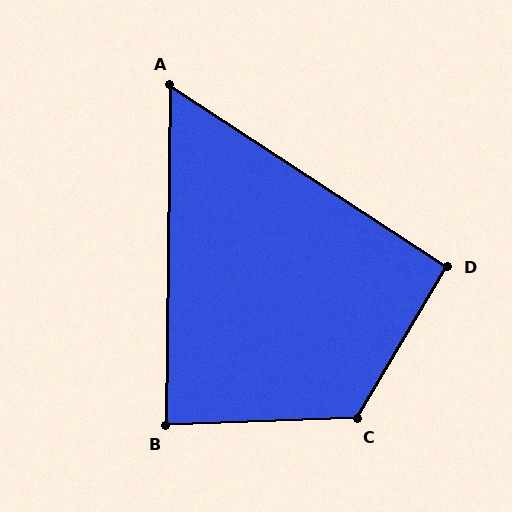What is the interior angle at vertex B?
Approximately 87 degrees (approximately right).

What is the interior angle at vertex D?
Approximately 93 degrees (approximately right).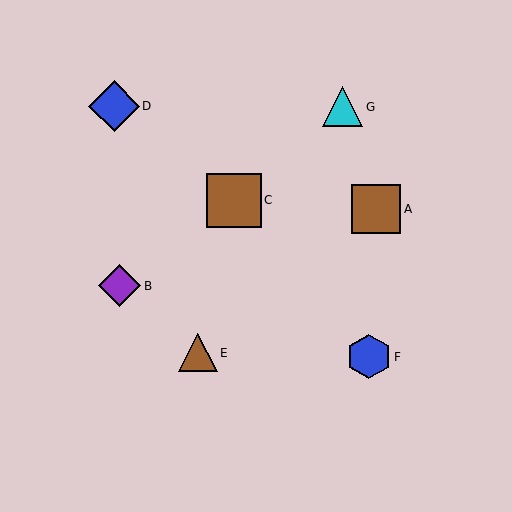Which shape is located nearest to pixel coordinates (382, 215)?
The brown square (labeled A) at (376, 209) is nearest to that location.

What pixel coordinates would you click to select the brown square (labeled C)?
Click at (234, 200) to select the brown square C.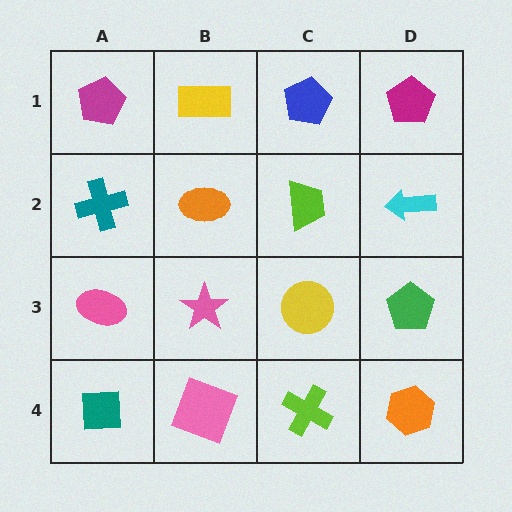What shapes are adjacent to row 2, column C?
A blue pentagon (row 1, column C), a yellow circle (row 3, column C), an orange ellipse (row 2, column B), a cyan arrow (row 2, column D).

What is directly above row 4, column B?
A pink star.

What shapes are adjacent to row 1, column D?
A cyan arrow (row 2, column D), a blue pentagon (row 1, column C).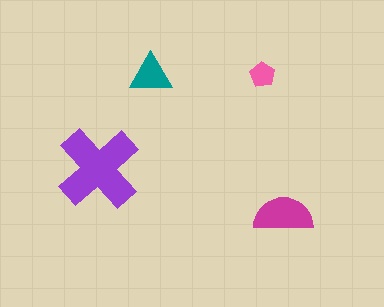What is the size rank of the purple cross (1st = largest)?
1st.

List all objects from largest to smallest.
The purple cross, the magenta semicircle, the teal triangle, the pink pentagon.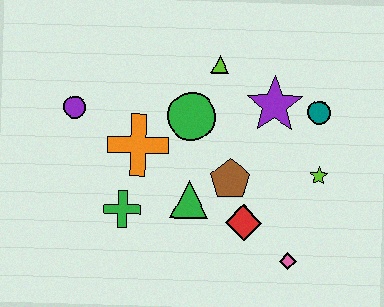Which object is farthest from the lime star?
The purple circle is farthest from the lime star.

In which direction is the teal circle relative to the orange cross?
The teal circle is to the right of the orange cross.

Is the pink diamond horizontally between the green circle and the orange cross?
No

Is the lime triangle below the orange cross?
No